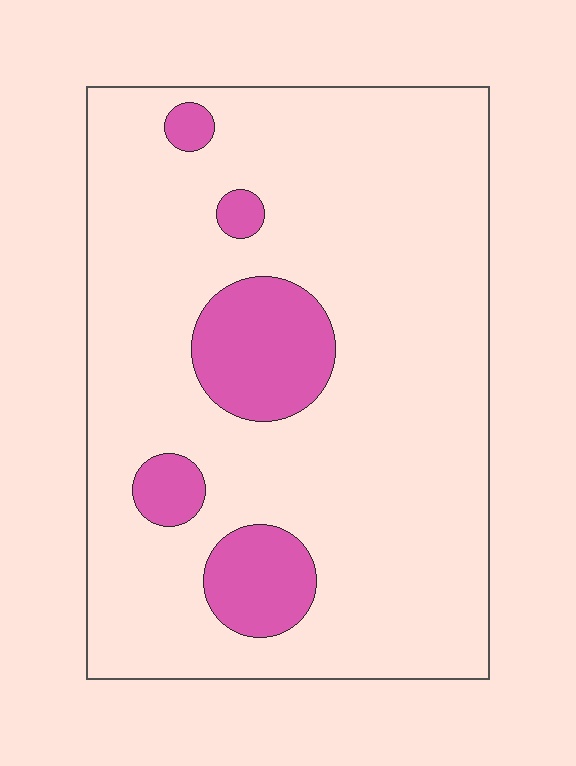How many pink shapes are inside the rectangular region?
5.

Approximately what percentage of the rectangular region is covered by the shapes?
Approximately 15%.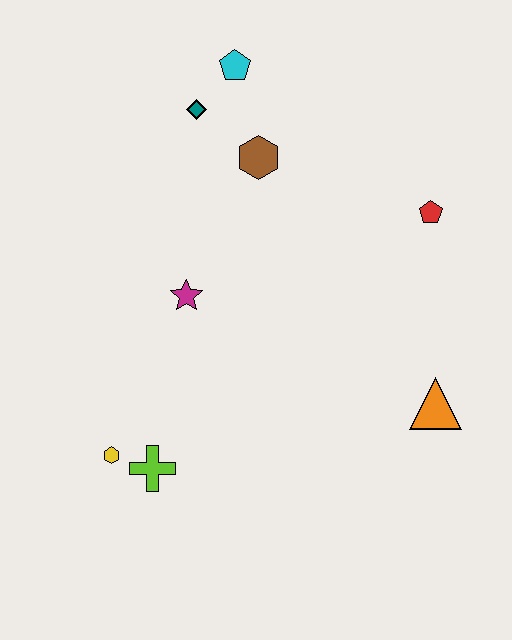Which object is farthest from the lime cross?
The cyan pentagon is farthest from the lime cross.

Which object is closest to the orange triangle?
The red pentagon is closest to the orange triangle.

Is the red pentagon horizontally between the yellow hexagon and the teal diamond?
No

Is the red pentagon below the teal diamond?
Yes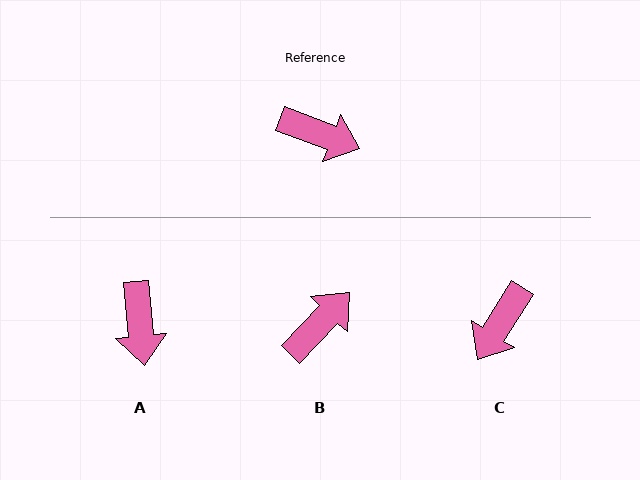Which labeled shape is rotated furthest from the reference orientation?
C, about 102 degrees away.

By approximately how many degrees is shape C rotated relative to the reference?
Approximately 102 degrees clockwise.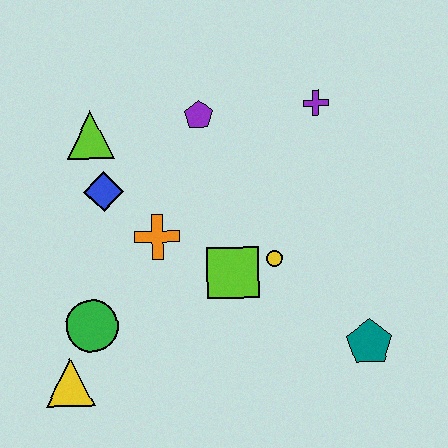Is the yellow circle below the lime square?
No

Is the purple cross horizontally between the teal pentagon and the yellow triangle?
Yes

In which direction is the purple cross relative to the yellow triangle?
The purple cross is above the yellow triangle.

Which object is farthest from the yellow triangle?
The purple cross is farthest from the yellow triangle.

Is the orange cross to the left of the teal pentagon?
Yes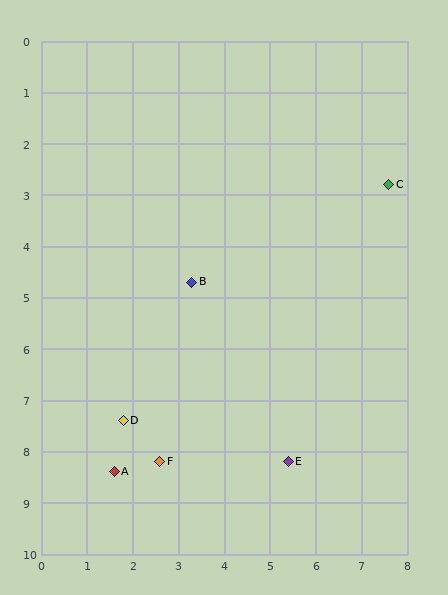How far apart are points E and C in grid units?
Points E and C are about 5.8 grid units apart.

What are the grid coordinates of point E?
Point E is at approximately (5.4, 8.2).